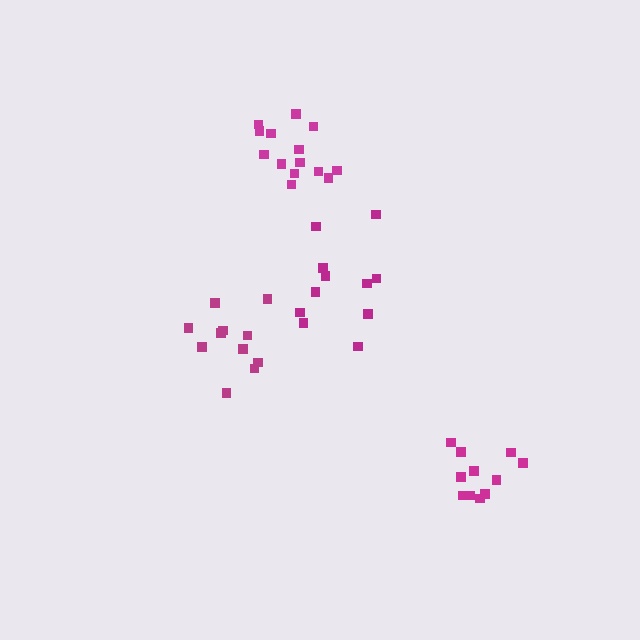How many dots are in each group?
Group 1: 11 dots, Group 2: 11 dots, Group 3: 11 dots, Group 4: 14 dots (47 total).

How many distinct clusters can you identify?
There are 4 distinct clusters.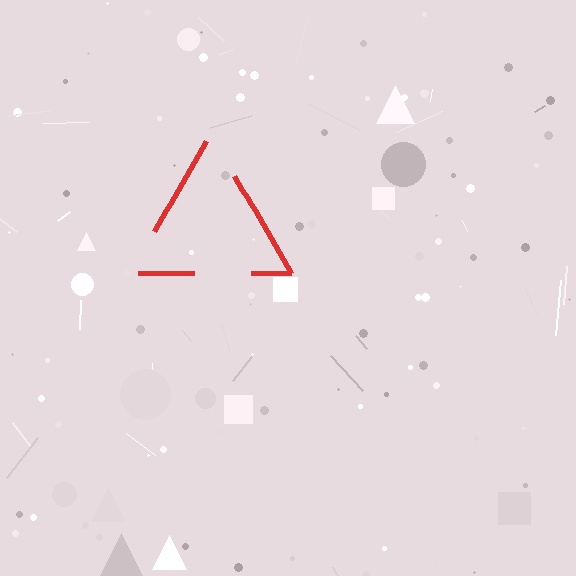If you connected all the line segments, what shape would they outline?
They would outline a triangle.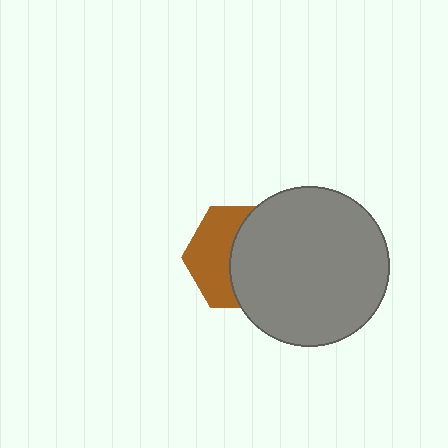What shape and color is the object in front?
The object in front is a gray circle.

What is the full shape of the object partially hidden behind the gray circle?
The partially hidden object is a brown hexagon.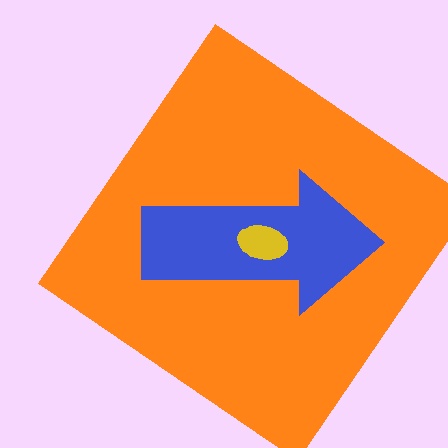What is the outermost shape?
The orange diamond.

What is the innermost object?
The yellow ellipse.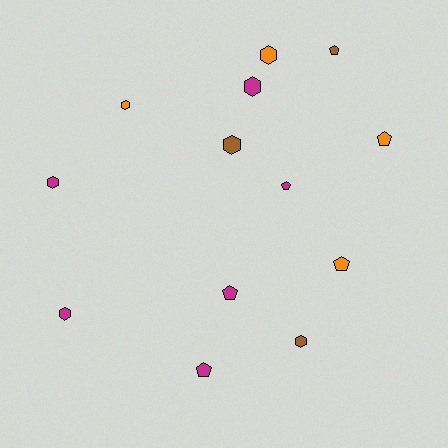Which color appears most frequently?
Magenta, with 6 objects.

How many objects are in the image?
There are 13 objects.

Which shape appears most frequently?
Hexagon, with 7 objects.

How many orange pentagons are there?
There are 2 orange pentagons.